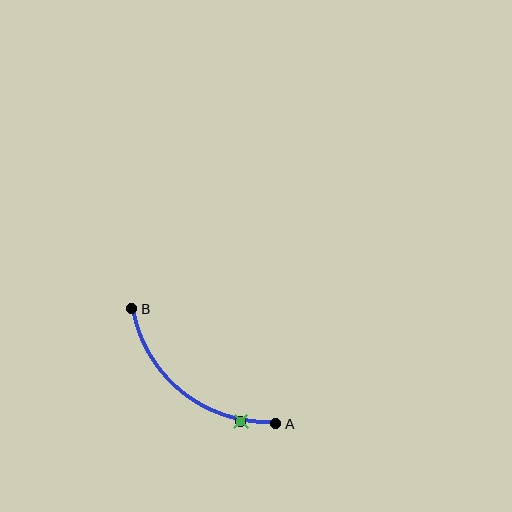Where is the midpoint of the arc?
The arc midpoint is the point on the curve farthest from the straight line joining A and B. It sits below and to the left of that line.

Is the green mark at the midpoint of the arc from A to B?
No. The green mark lies on the arc but is closer to endpoint A. The arc midpoint would be at the point on the curve equidistant along the arc from both A and B.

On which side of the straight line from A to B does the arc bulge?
The arc bulges below and to the left of the straight line connecting A and B.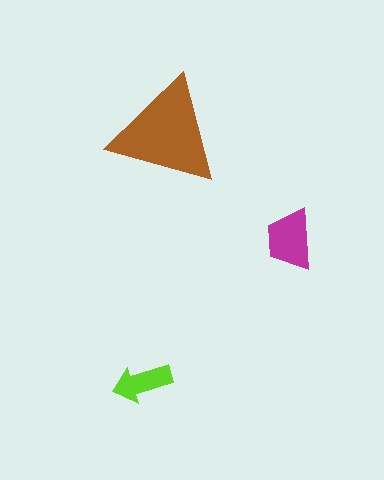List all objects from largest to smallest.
The brown triangle, the magenta trapezoid, the lime arrow.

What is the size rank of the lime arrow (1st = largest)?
3rd.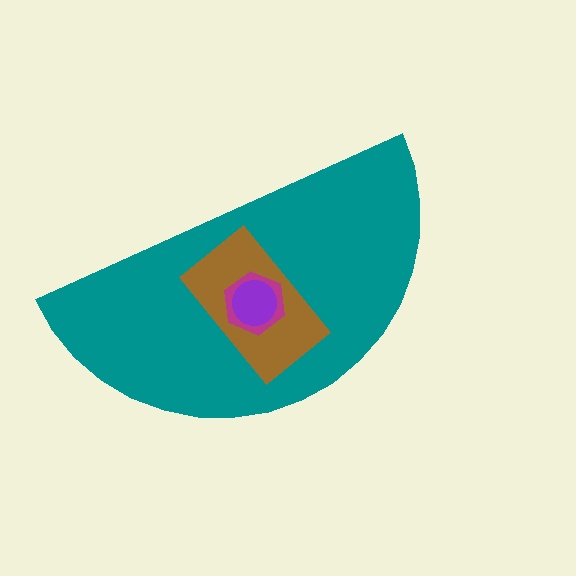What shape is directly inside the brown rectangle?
The magenta hexagon.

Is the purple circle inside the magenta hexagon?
Yes.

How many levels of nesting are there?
4.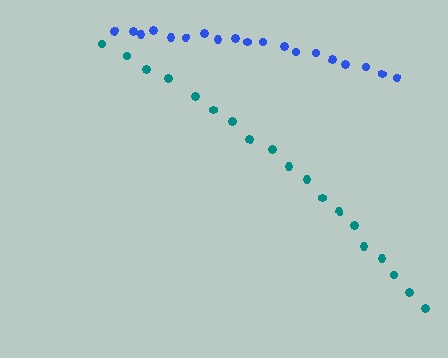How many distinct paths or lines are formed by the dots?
There are 2 distinct paths.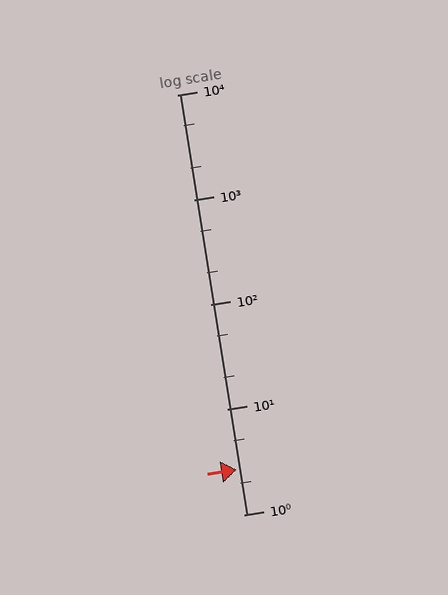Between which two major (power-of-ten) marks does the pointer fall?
The pointer is between 1 and 10.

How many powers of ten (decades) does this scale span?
The scale spans 4 decades, from 1 to 10000.